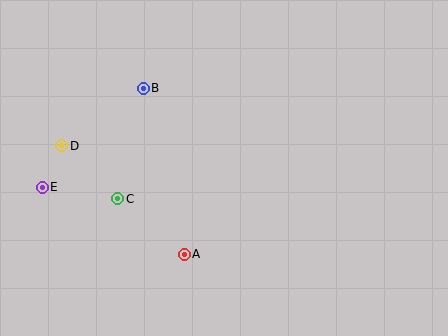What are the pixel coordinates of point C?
Point C is at (118, 199).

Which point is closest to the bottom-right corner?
Point A is closest to the bottom-right corner.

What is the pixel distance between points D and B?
The distance between D and B is 99 pixels.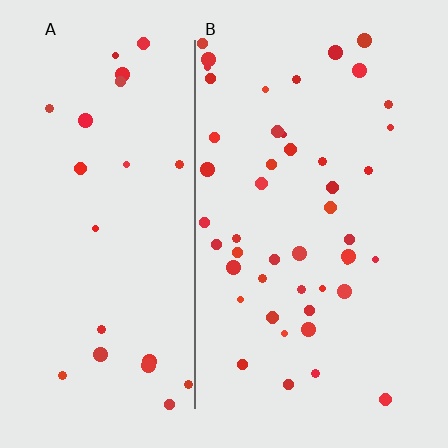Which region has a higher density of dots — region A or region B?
B (the right).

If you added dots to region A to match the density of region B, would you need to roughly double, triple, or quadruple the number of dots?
Approximately double.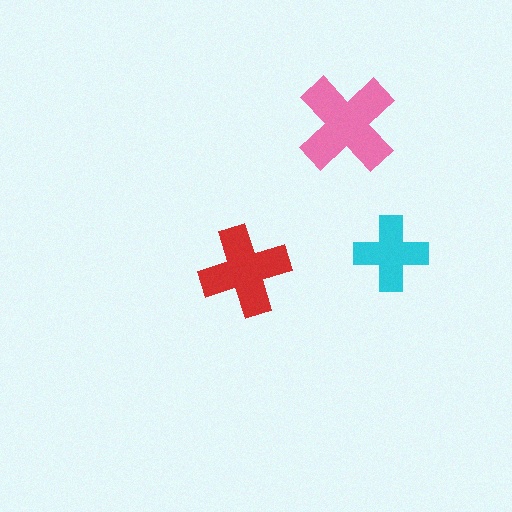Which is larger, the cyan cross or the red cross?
The red one.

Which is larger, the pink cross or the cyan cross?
The pink one.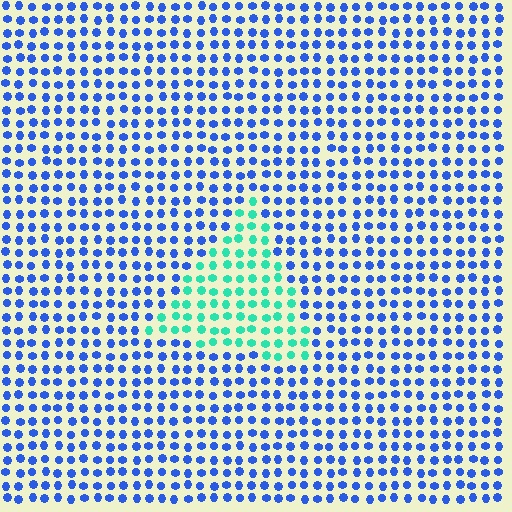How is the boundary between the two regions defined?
The boundary is defined purely by a slight shift in hue (about 62 degrees). Spacing, size, and orientation are identical on both sides.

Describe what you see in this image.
The image is filled with small blue elements in a uniform arrangement. A triangle-shaped region is visible where the elements are tinted to a slightly different hue, forming a subtle color boundary.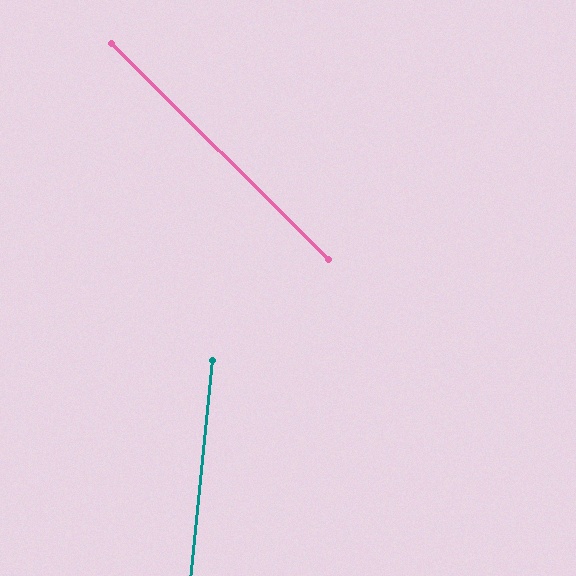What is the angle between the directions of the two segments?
Approximately 51 degrees.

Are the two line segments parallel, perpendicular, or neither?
Neither parallel nor perpendicular — they differ by about 51°.